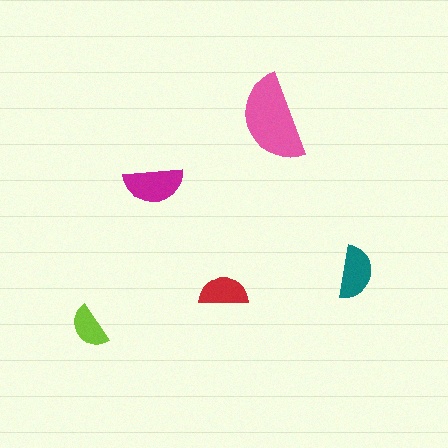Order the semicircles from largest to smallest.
the pink one, the magenta one, the teal one, the red one, the lime one.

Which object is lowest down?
The lime semicircle is bottommost.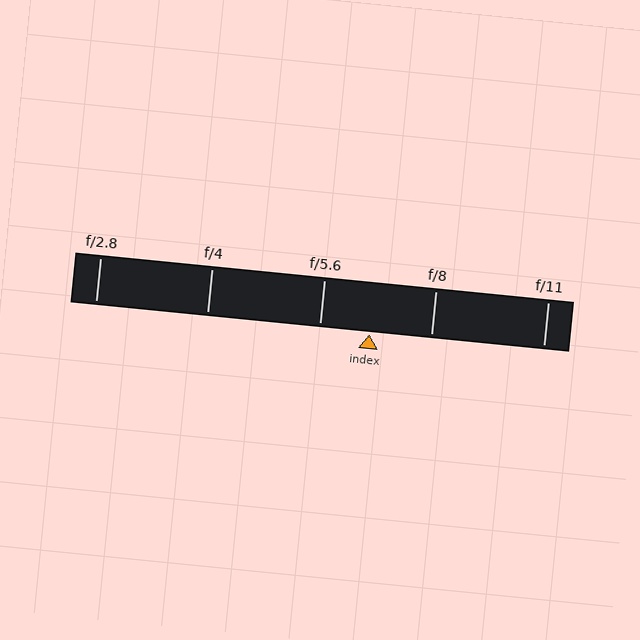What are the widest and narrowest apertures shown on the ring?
The widest aperture shown is f/2.8 and the narrowest is f/11.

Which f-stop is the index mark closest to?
The index mark is closest to f/5.6.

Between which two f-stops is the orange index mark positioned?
The index mark is between f/5.6 and f/8.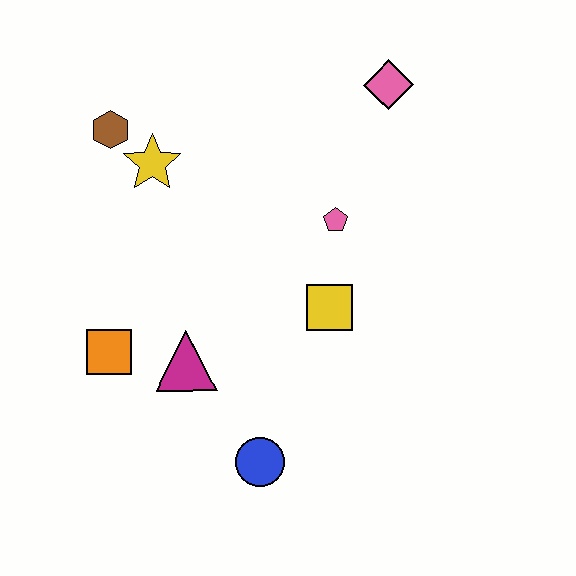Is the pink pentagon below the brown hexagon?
Yes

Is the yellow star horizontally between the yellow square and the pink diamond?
No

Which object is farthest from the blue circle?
The pink diamond is farthest from the blue circle.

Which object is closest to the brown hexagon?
The yellow star is closest to the brown hexagon.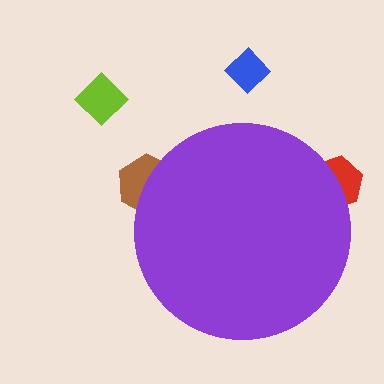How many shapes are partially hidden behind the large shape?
2 shapes are partially hidden.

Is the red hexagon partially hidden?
Yes, the red hexagon is partially hidden behind the purple circle.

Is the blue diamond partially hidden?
No, the blue diamond is fully visible.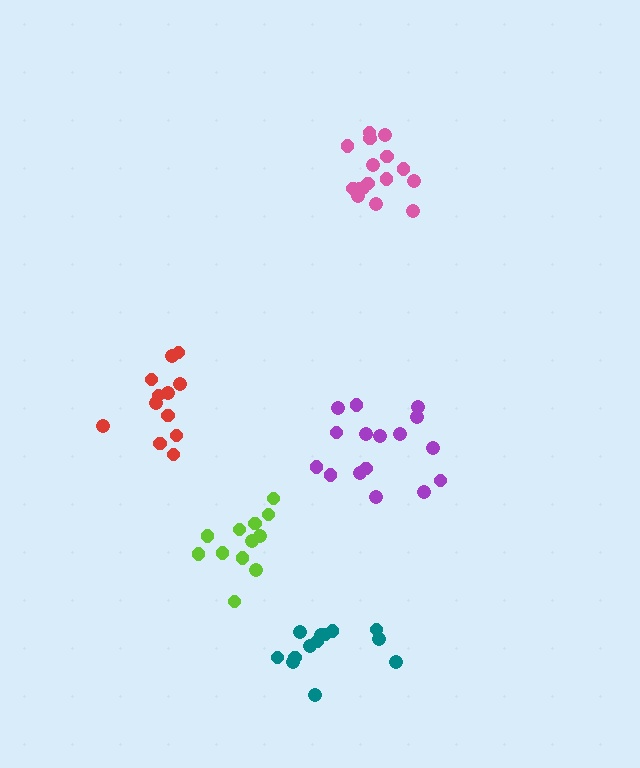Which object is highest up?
The pink cluster is topmost.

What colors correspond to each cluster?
The clusters are colored: purple, pink, red, teal, lime.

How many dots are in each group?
Group 1: 16 dots, Group 2: 16 dots, Group 3: 12 dots, Group 4: 13 dots, Group 5: 12 dots (69 total).